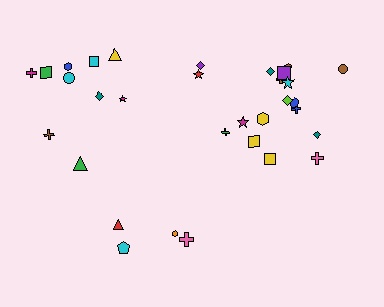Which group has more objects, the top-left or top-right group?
The top-right group.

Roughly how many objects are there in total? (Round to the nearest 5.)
Roughly 30 objects in total.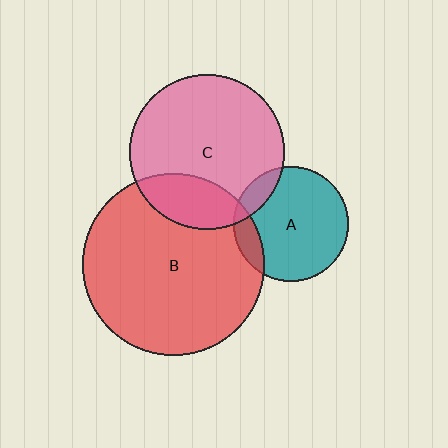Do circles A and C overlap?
Yes.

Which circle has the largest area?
Circle B (red).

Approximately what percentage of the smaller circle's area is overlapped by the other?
Approximately 10%.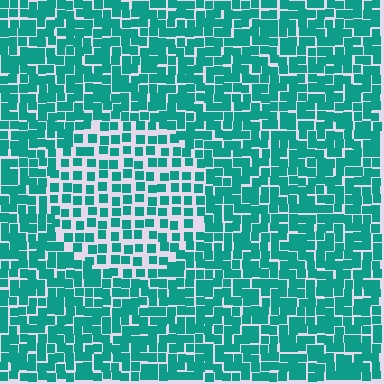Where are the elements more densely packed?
The elements are more densely packed outside the circle boundary.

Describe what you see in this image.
The image contains small teal elements arranged at two different densities. A circle-shaped region is visible where the elements are less densely packed than the surrounding area.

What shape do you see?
I see a circle.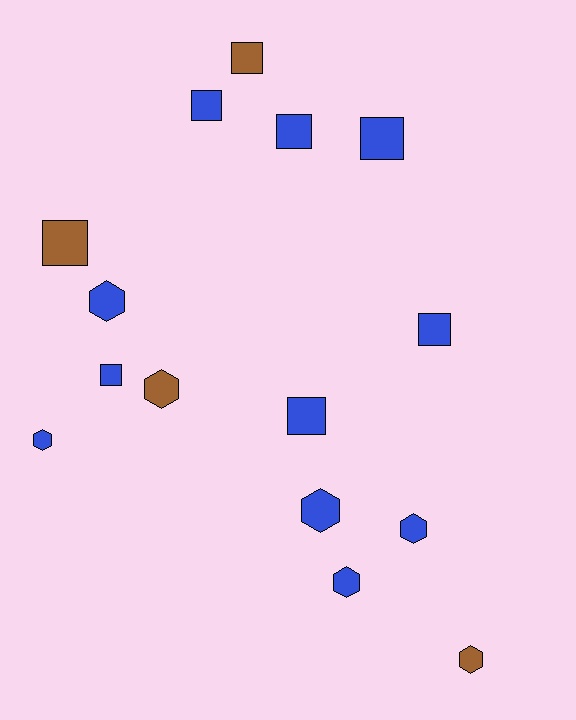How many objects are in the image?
There are 15 objects.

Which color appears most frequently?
Blue, with 11 objects.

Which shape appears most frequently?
Square, with 8 objects.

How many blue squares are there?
There are 6 blue squares.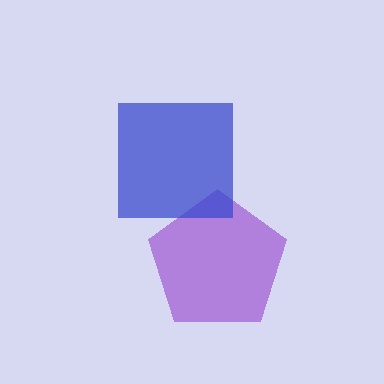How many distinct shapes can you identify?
There are 2 distinct shapes: a purple pentagon, a blue square.